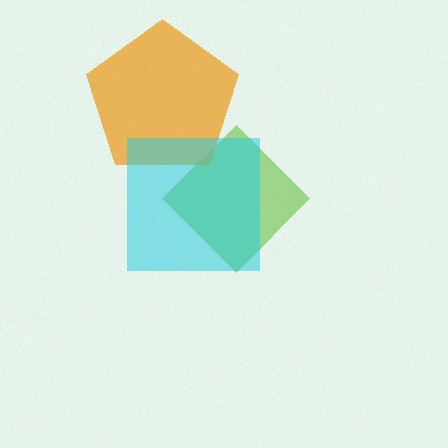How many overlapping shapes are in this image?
There are 3 overlapping shapes in the image.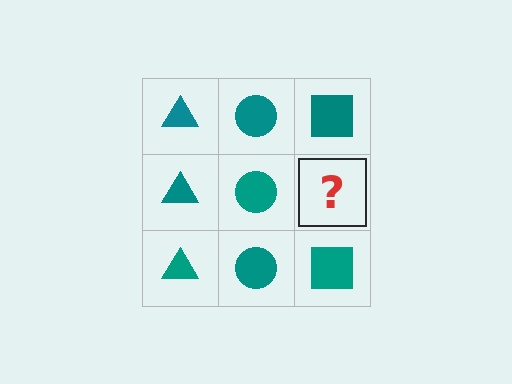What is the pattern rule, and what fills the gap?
The rule is that each column has a consistent shape. The gap should be filled with a teal square.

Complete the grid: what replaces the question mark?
The question mark should be replaced with a teal square.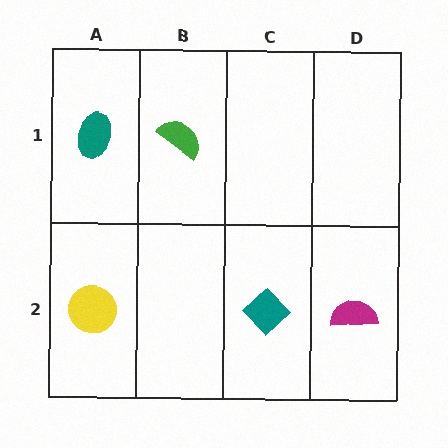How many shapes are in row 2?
3 shapes.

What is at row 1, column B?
A green semicircle.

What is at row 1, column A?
A teal ellipse.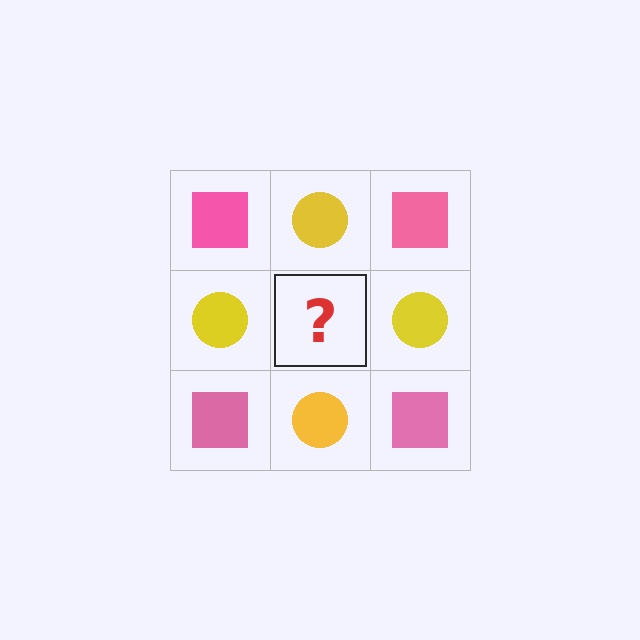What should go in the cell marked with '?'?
The missing cell should contain a pink square.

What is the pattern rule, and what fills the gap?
The rule is that it alternates pink square and yellow circle in a checkerboard pattern. The gap should be filled with a pink square.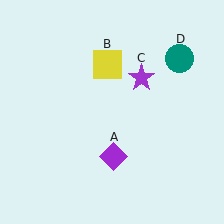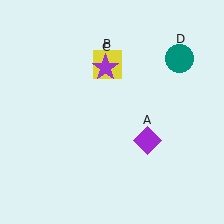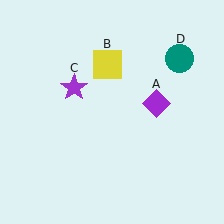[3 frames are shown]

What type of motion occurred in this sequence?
The purple diamond (object A), purple star (object C) rotated counterclockwise around the center of the scene.